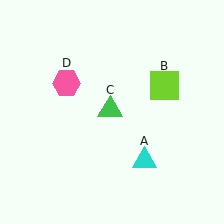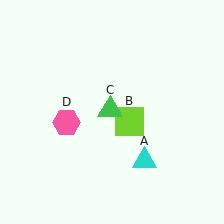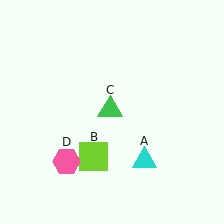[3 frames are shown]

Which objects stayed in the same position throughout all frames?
Cyan triangle (object A) and green triangle (object C) remained stationary.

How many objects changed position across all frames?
2 objects changed position: lime square (object B), pink hexagon (object D).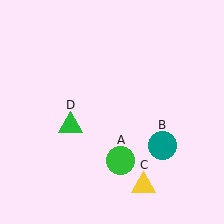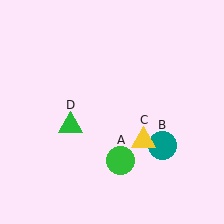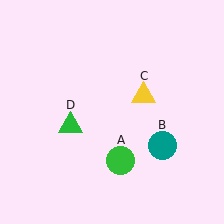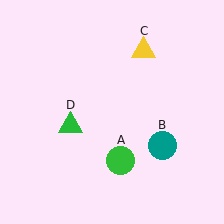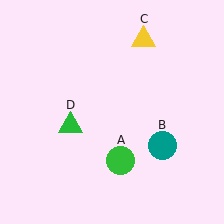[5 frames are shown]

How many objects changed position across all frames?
1 object changed position: yellow triangle (object C).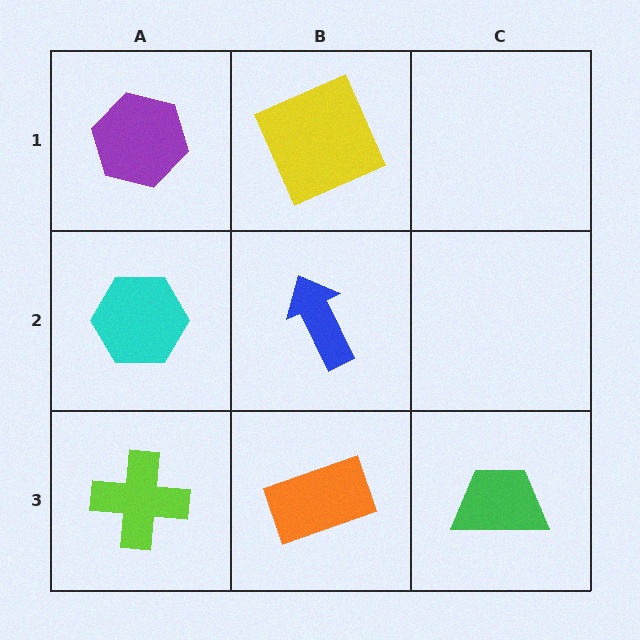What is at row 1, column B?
A yellow square.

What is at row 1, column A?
A purple hexagon.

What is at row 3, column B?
An orange rectangle.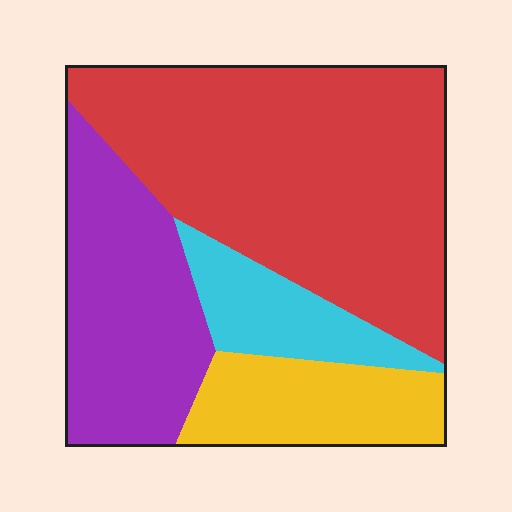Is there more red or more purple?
Red.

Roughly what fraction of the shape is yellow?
Yellow covers about 15% of the shape.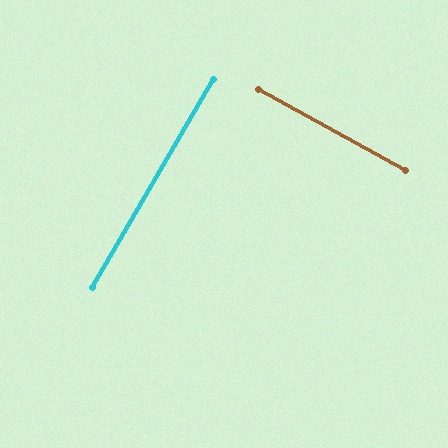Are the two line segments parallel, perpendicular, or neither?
Perpendicular — they meet at approximately 89°.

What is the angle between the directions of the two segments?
Approximately 89 degrees.